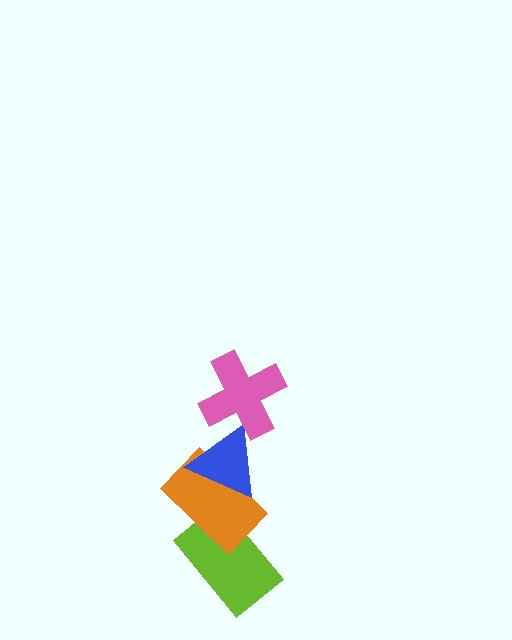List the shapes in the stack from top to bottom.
From top to bottom: the pink cross, the blue triangle, the orange rectangle, the lime rectangle.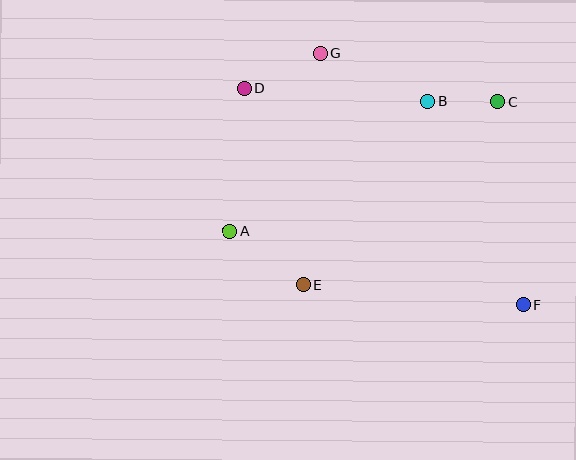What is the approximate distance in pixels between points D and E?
The distance between D and E is approximately 205 pixels.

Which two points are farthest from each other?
Points D and F are farthest from each other.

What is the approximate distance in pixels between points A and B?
The distance between A and B is approximately 236 pixels.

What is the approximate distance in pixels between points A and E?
The distance between A and E is approximately 91 pixels.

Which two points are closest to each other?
Points B and C are closest to each other.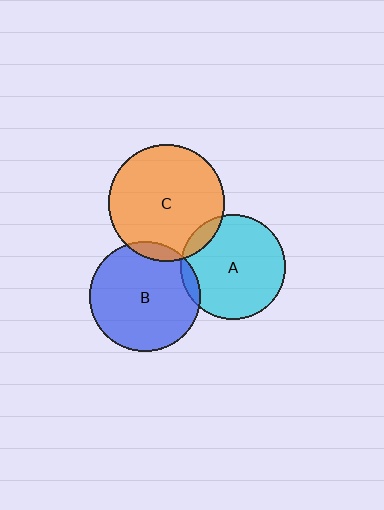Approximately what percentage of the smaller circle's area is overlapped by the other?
Approximately 10%.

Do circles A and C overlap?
Yes.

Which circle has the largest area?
Circle C (orange).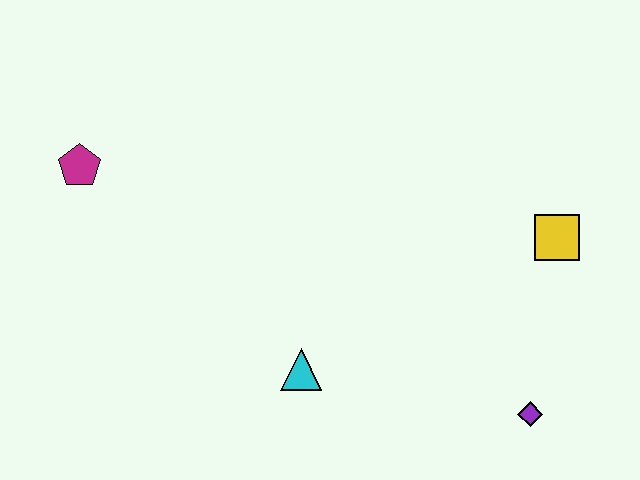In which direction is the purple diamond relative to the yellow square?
The purple diamond is below the yellow square.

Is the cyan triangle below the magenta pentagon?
Yes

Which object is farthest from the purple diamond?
The magenta pentagon is farthest from the purple diamond.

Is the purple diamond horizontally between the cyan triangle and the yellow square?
Yes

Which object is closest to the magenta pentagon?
The cyan triangle is closest to the magenta pentagon.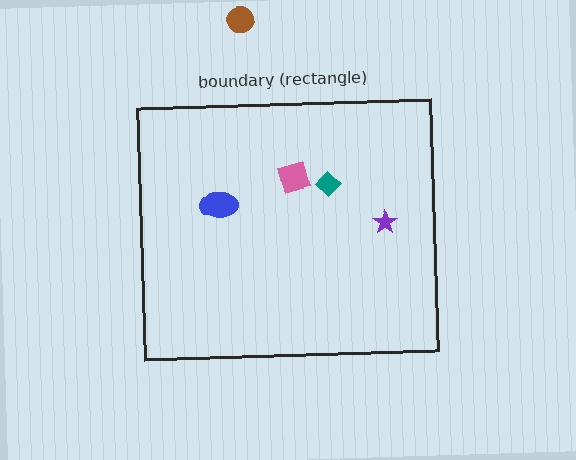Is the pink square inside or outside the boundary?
Inside.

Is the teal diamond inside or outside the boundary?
Inside.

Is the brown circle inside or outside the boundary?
Outside.